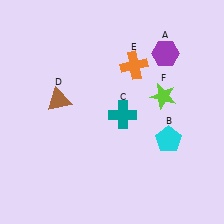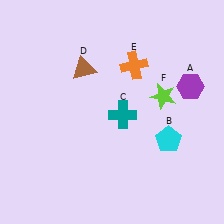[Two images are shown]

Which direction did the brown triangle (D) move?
The brown triangle (D) moved up.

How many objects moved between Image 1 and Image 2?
2 objects moved between the two images.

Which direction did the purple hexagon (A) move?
The purple hexagon (A) moved down.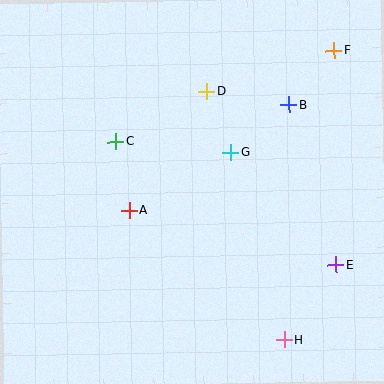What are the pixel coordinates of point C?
Point C is at (116, 142).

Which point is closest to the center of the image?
Point G at (231, 152) is closest to the center.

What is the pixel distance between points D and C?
The distance between D and C is 104 pixels.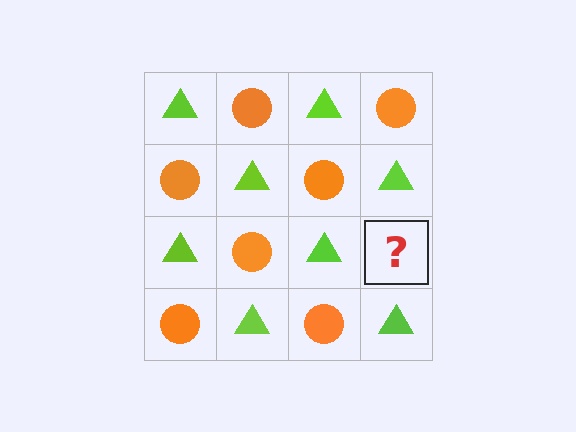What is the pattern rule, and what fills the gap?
The rule is that it alternates lime triangle and orange circle in a checkerboard pattern. The gap should be filled with an orange circle.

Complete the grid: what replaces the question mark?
The question mark should be replaced with an orange circle.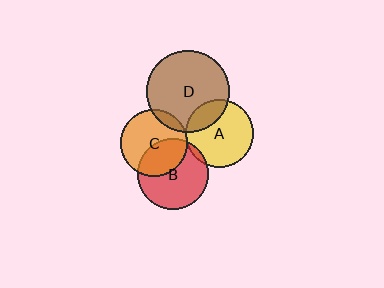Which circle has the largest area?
Circle D (brown).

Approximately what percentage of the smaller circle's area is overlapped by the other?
Approximately 5%.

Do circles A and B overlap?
Yes.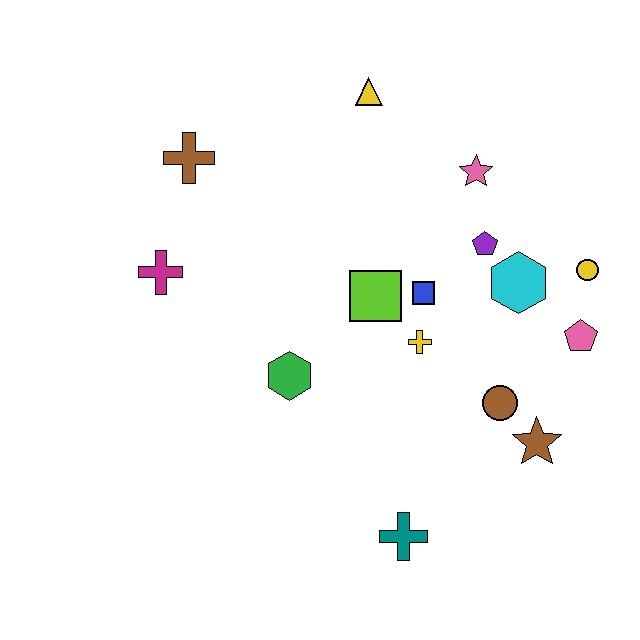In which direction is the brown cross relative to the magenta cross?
The brown cross is above the magenta cross.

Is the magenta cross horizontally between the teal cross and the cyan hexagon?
No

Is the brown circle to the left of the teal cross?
No